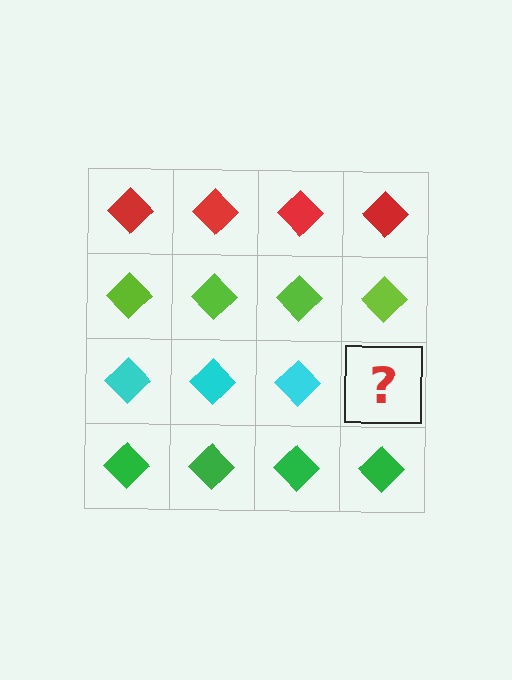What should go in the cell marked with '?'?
The missing cell should contain a cyan diamond.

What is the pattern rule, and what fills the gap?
The rule is that each row has a consistent color. The gap should be filled with a cyan diamond.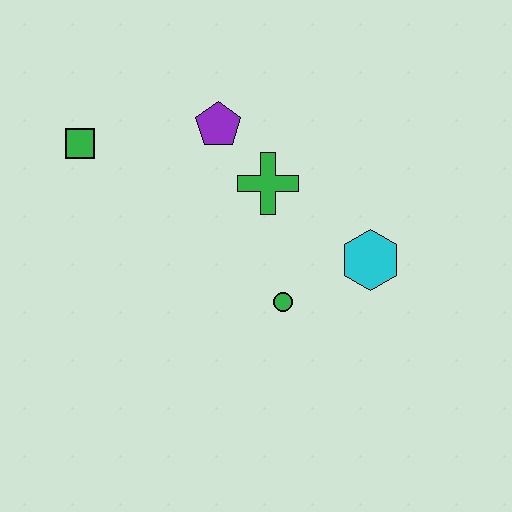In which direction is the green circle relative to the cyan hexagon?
The green circle is to the left of the cyan hexagon.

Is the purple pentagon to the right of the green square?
Yes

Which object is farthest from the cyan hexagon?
The green square is farthest from the cyan hexagon.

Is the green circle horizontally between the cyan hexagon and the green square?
Yes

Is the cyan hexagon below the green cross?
Yes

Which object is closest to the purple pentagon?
The green cross is closest to the purple pentagon.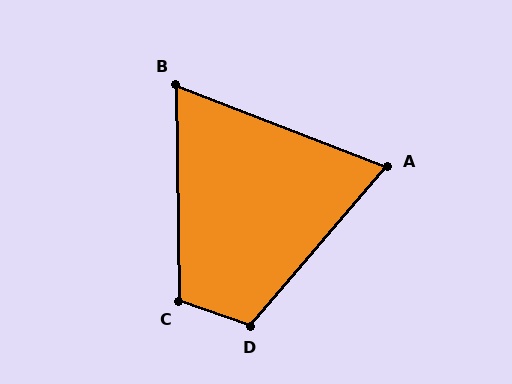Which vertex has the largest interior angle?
D, at approximately 112 degrees.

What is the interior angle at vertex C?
Approximately 110 degrees (obtuse).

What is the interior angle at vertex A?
Approximately 70 degrees (acute).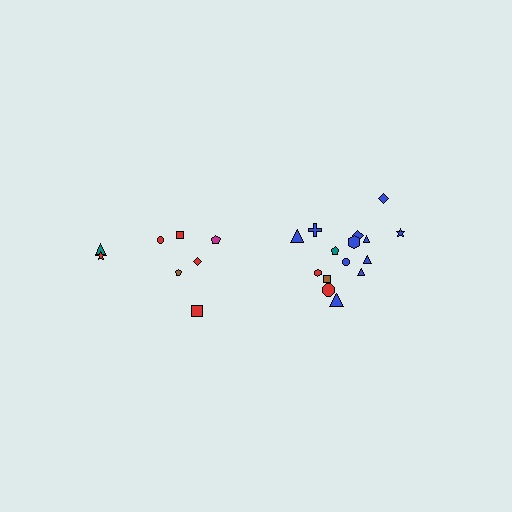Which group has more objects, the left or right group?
The right group.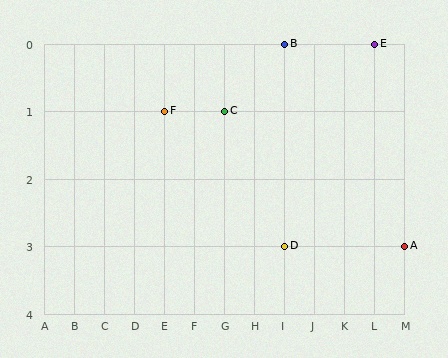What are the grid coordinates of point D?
Point D is at grid coordinates (I, 3).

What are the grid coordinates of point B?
Point B is at grid coordinates (I, 0).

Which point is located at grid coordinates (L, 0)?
Point E is at (L, 0).